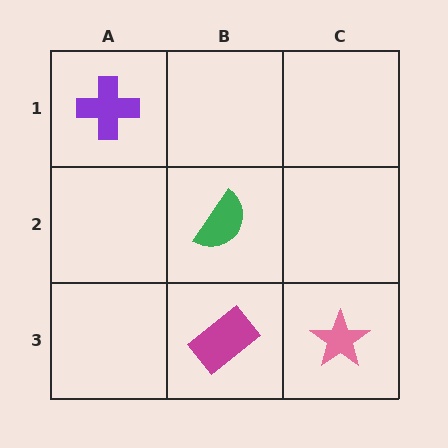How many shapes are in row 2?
1 shape.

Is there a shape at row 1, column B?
No, that cell is empty.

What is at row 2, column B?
A green semicircle.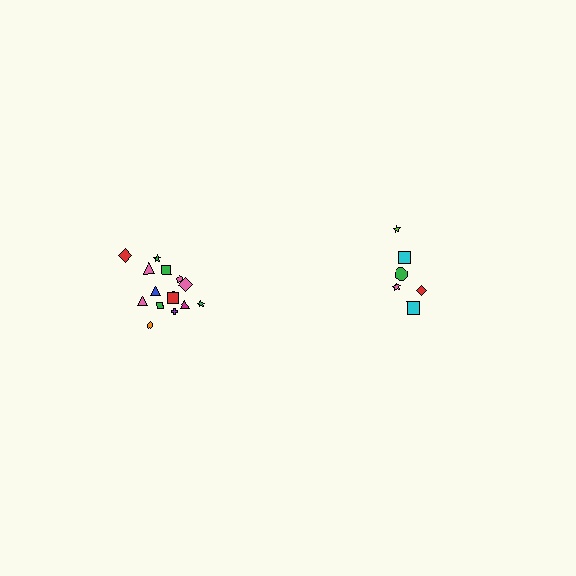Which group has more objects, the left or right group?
The left group.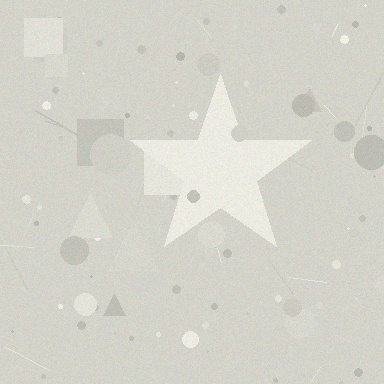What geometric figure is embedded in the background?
A star is embedded in the background.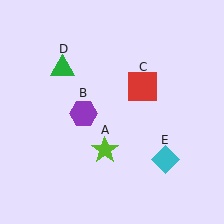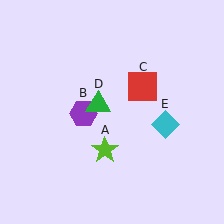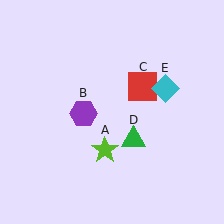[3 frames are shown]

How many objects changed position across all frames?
2 objects changed position: green triangle (object D), cyan diamond (object E).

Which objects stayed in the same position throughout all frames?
Lime star (object A) and purple hexagon (object B) and red square (object C) remained stationary.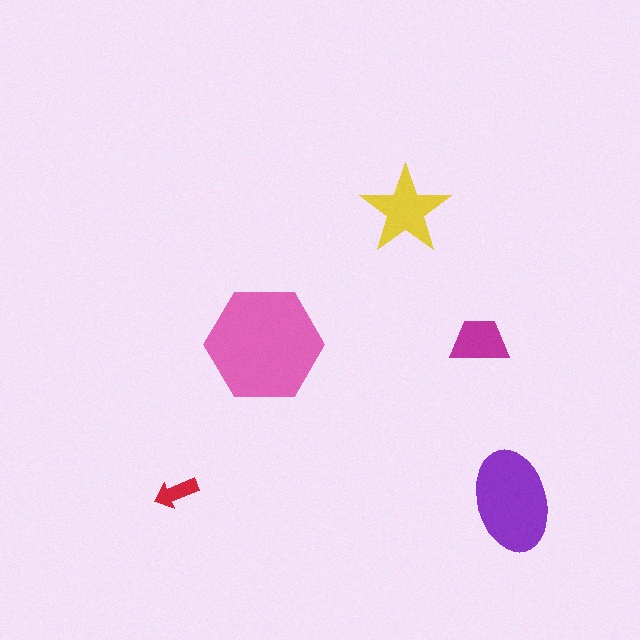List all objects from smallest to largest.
The red arrow, the magenta trapezoid, the yellow star, the purple ellipse, the pink hexagon.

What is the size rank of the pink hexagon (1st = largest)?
1st.